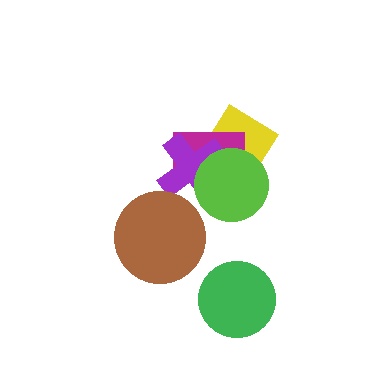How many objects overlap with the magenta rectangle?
3 objects overlap with the magenta rectangle.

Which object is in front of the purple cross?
The lime circle is in front of the purple cross.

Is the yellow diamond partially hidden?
Yes, it is partially covered by another shape.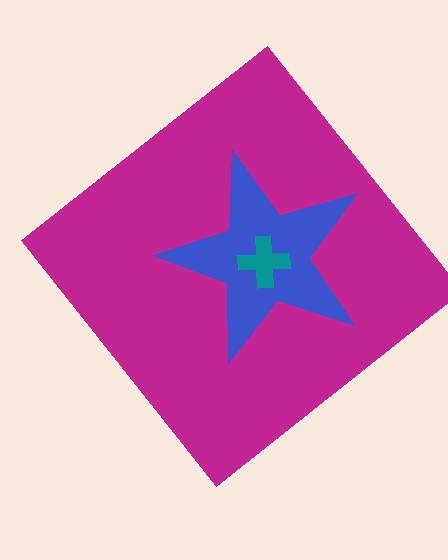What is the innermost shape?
The teal cross.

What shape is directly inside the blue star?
The teal cross.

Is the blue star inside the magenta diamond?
Yes.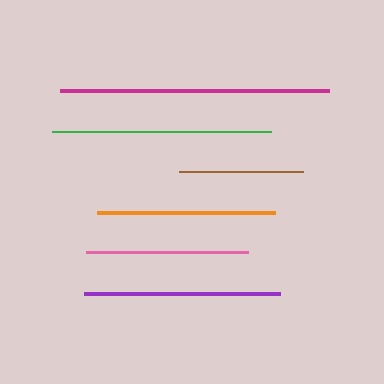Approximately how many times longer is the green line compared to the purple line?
The green line is approximately 1.1 times the length of the purple line.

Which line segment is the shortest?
The brown line is the shortest at approximately 124 pixels.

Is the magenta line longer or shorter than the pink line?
The magenta line is longer than the pink line.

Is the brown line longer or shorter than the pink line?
The pink line is longer than the brown line.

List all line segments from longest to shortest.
From longest to shortest: magenta, green, purple, orange, pink, brown.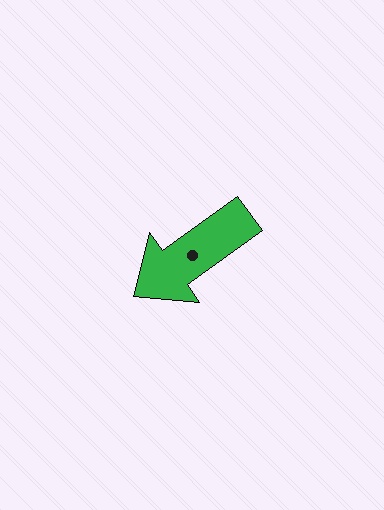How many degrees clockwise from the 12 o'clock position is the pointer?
Approximately 234 degrees.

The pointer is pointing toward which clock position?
Roughly 8 o'clock.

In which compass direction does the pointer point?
Southwest.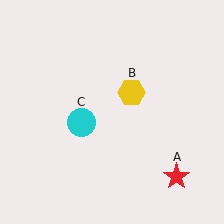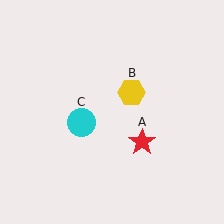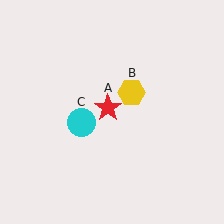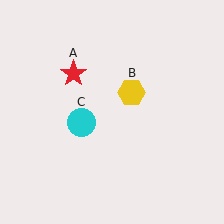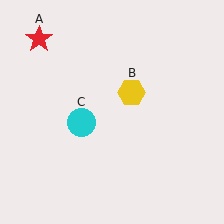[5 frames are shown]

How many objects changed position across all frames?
1 object changed position: red star (object A).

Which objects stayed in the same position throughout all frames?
Yellow hexagon (object B) and cyan circle (object C) remained stationary.